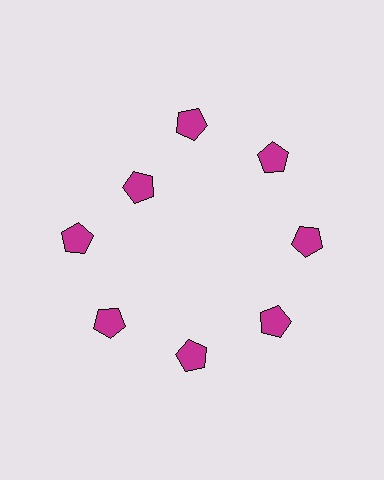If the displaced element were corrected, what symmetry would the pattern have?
It would have 8-fold rotational symmetry — the pattern would map onto itself every 45 degrees.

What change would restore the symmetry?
The symmetry would be restored by moving it outward, back onto the ring so that all 8 pentagons sit at equal angles and equal distance from the center.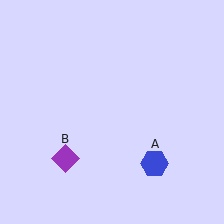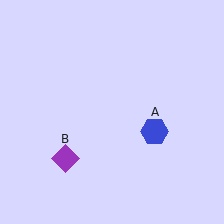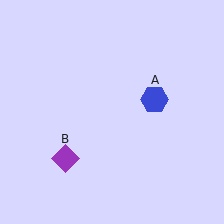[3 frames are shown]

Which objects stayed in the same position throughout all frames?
Purple diamond (object B) remained stationary.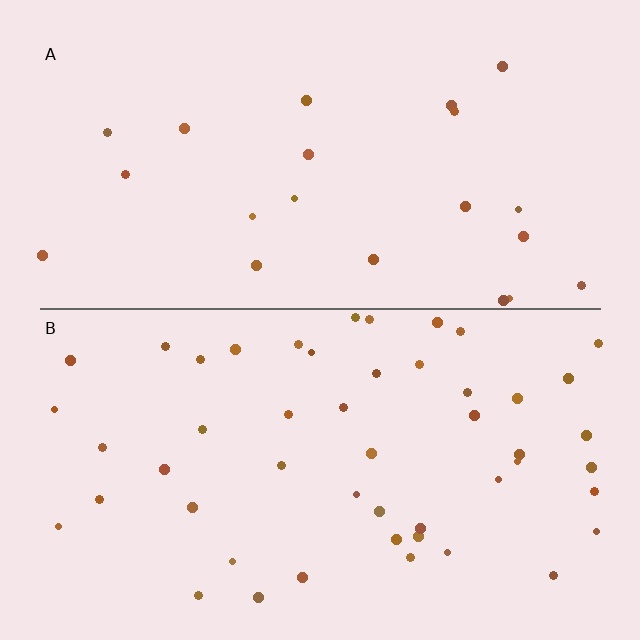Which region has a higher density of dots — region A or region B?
B (the bottom).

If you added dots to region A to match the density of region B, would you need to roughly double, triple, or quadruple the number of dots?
Approximately double.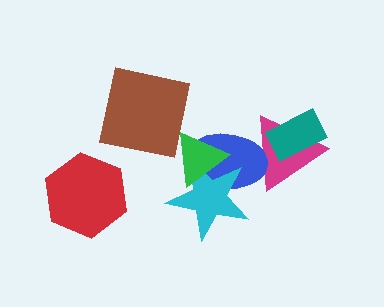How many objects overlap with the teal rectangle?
1 object overlaps with the teal rectangle.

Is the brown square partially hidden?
No, no other shape covers it.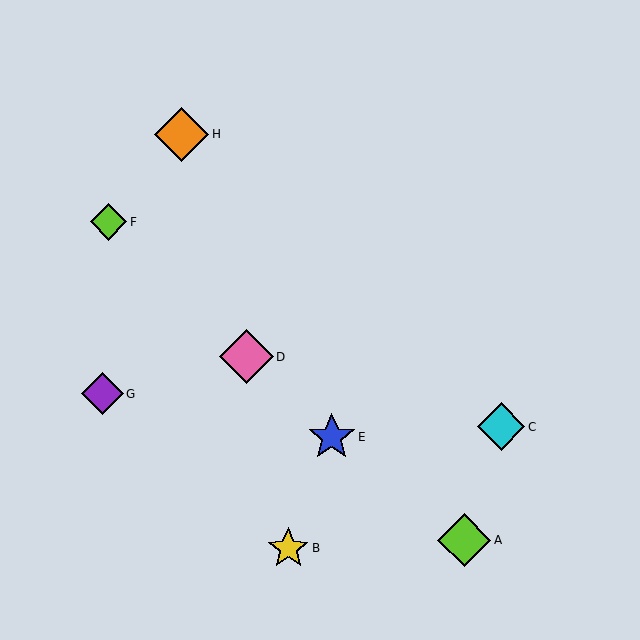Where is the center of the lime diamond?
The center of the lime diamond is at (464, 540).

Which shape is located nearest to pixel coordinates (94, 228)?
The lime diamond (labeled F) at (108, 222) is nearest to that location.